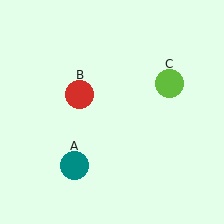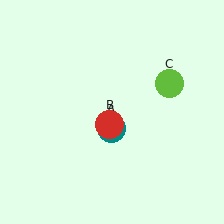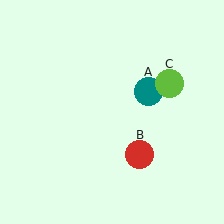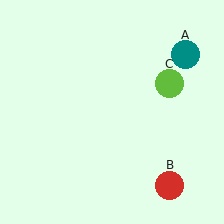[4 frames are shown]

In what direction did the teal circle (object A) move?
The teal circle (object A) moved up and to the right.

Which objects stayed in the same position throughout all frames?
Lime circle (object C) remained stationary.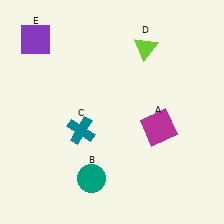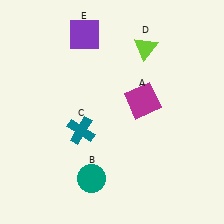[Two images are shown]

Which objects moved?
The objects that moved are: the magenta square (A), the purple square (E).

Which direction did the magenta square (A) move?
The magenta square (A) moved up.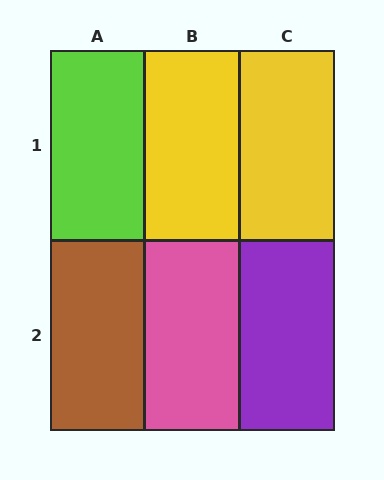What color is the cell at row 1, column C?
Yellow.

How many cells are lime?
1 cell is lime.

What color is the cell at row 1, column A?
Lime.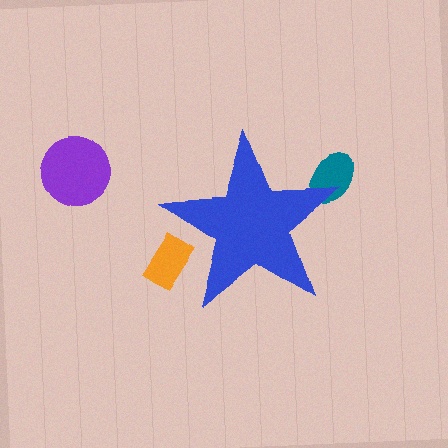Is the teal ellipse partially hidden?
Yes, the teal ellipse is partially hidden behind the blue star.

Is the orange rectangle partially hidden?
Yes, the orange rectangle is partially hidden behind the blue star.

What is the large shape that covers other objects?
A blue star.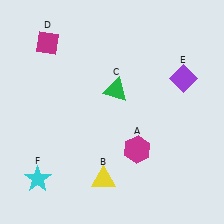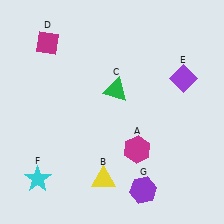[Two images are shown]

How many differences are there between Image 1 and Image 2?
There is 1 difference between the two images.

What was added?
A purple hexagon (G) was added in Image 2.